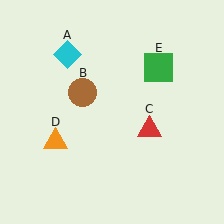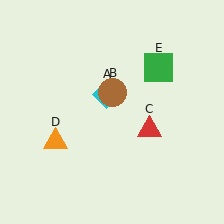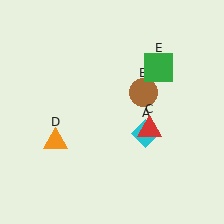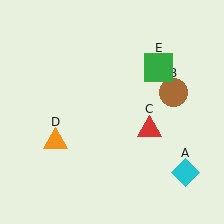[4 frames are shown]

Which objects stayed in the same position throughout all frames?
Red triangle (object C) and orange triangle (object D) and green square (object E) remained stationary.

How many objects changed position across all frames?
2 objects changed position: cyan diamond (object A), brown circle (object B).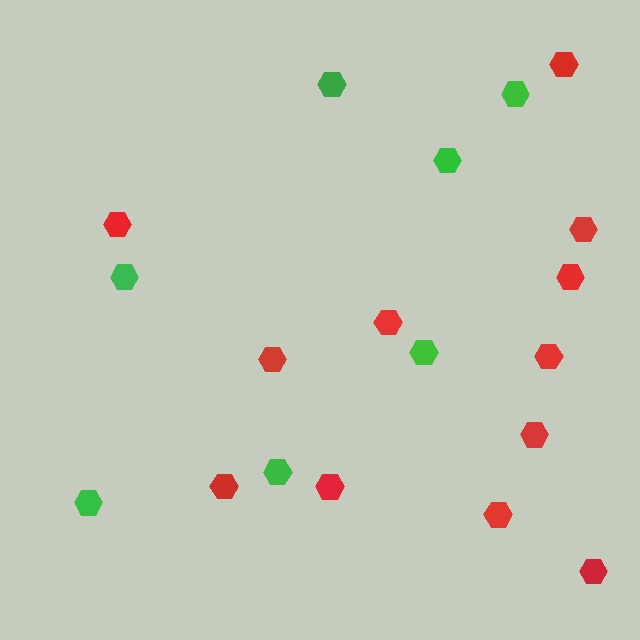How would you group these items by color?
There are 2 groups: one group of green hexagons (7) and one group of red hexagons (12).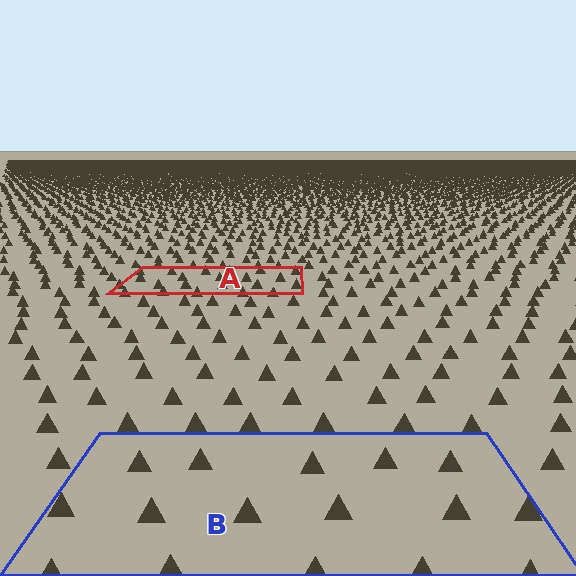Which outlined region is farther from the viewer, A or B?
Region A is farther from the viewer — the texture elements inside it appear smaller and more densely packed.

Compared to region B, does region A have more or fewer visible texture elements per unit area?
Region A has more texture elements per unit area — they are packed more densely because it is farther away.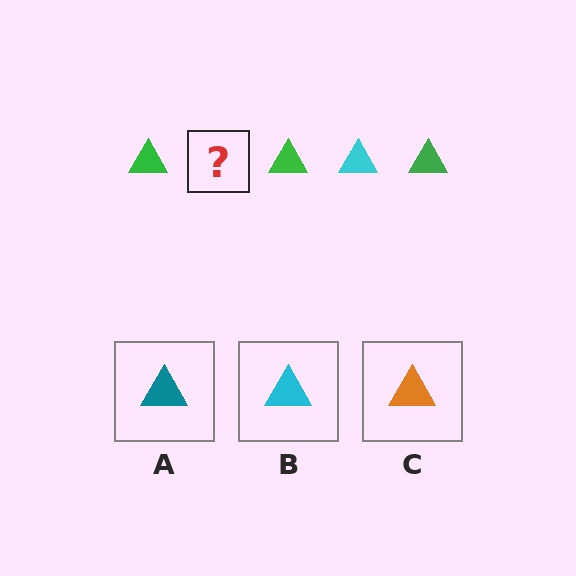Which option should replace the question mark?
Option B.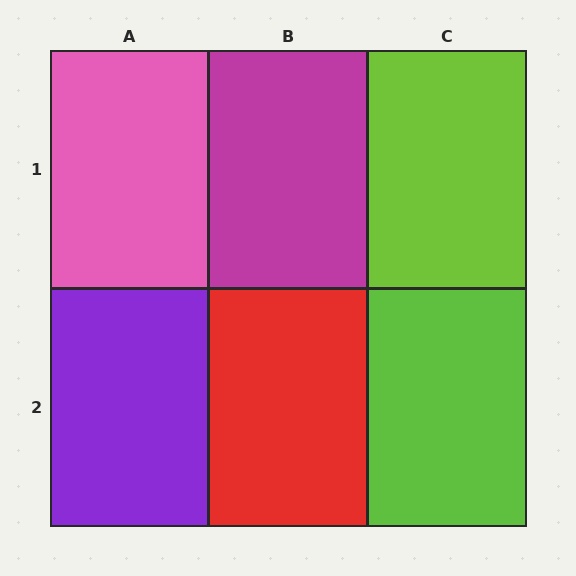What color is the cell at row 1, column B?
Magenta.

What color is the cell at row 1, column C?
Lime.